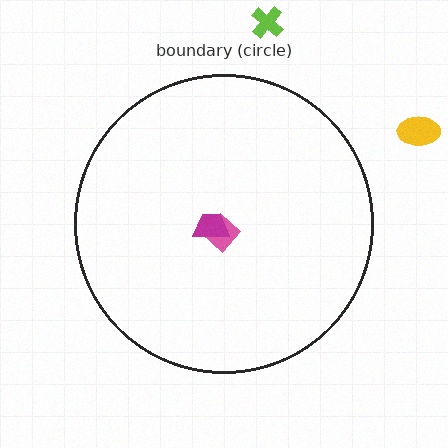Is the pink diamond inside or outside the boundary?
Inside.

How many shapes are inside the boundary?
2 inside, 2 outside.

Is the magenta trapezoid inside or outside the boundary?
Inside.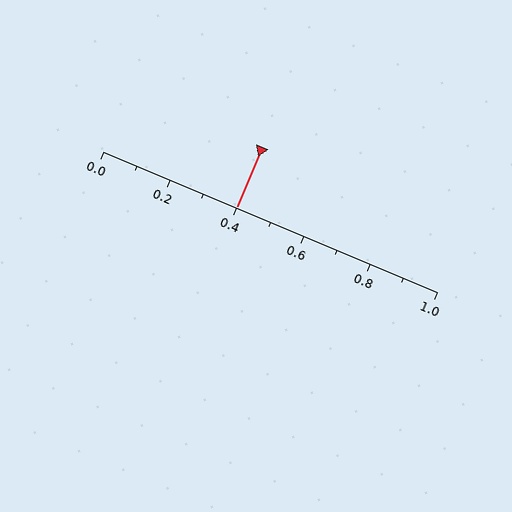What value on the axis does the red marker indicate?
The marker indicates approximately 0.4.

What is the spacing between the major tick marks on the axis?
The major ticks are spaced 0.2 apart.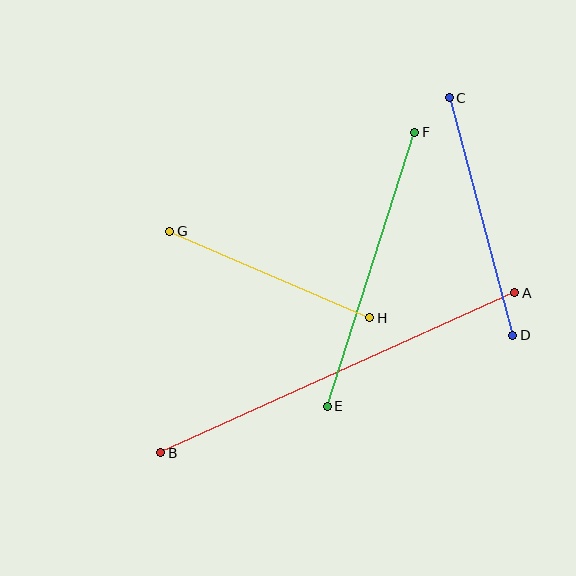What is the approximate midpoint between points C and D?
The midpoint is at approximately (481, 217) pixels.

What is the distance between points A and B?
The distance is approximately 388 pixels.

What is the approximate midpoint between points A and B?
The midpoint is at approximately (338, 373) pixels.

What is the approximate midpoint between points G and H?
The midpoint is at approximately (270, 275) pixels.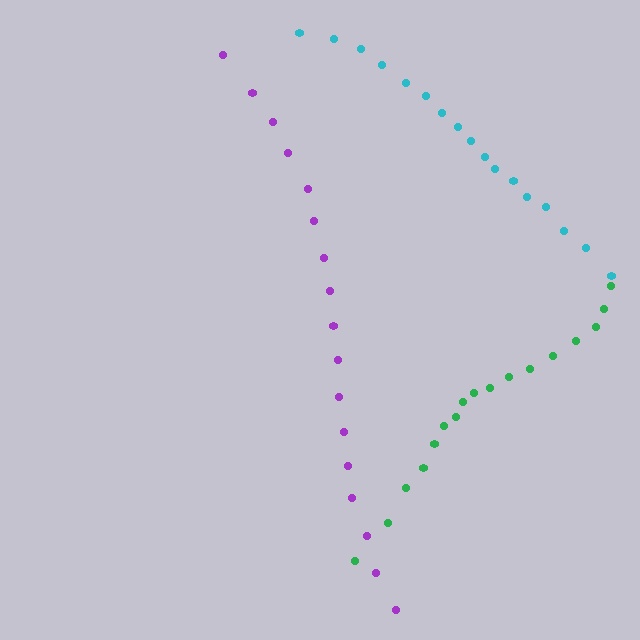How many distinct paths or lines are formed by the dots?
There are 3 distinct paths.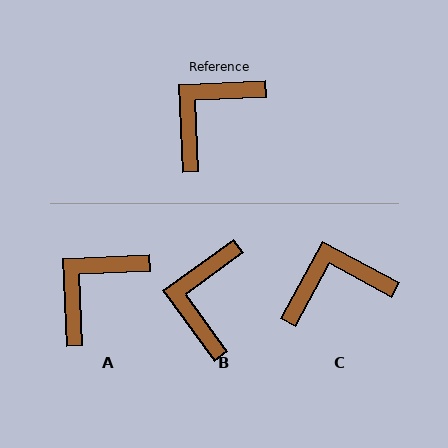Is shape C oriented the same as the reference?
No, it is off by about 31 degrees.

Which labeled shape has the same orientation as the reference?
A.